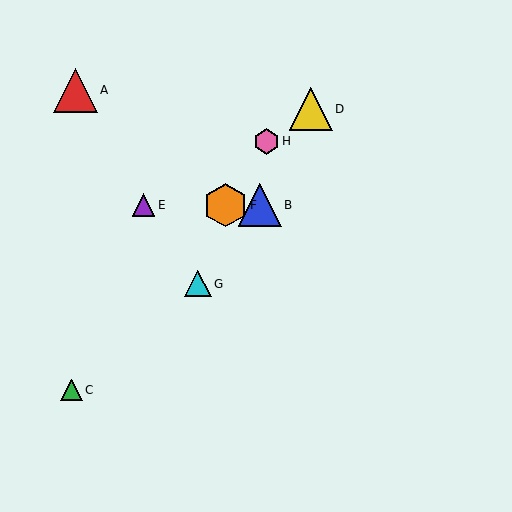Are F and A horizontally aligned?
No, F is at y≈205 and A is at y≈90.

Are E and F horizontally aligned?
Yes, both are at y≈205.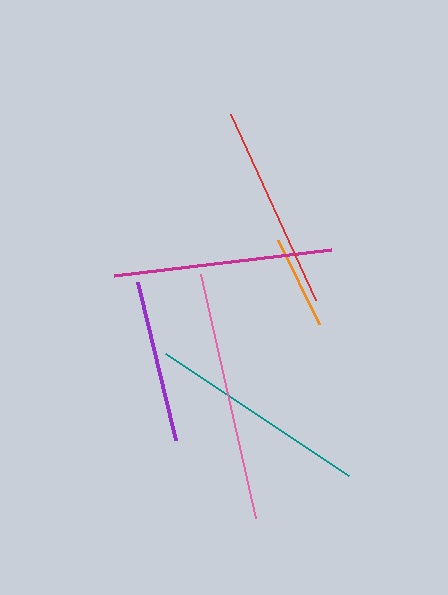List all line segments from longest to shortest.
From longest to shortest: pink, teal, magenta, red, purple, orange.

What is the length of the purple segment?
The purple segment is approximately 162 pixels long.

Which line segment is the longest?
The pink line is the longest at approximately 250 pixels.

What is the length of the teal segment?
The teal segment is approximately 220 pixels long.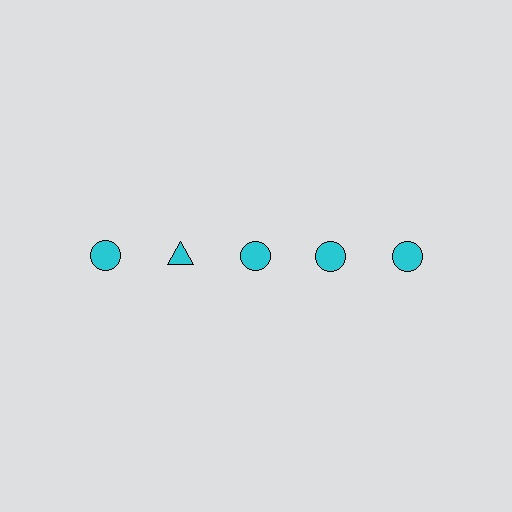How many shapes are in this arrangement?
There are 5 shapes arranged in a grid pattern.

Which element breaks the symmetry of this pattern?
The cyan triangle in the top row, second from left column breaks the symmetry. All other shapes are cyan circles.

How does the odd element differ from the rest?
It has a different shape: triangle instead of circle.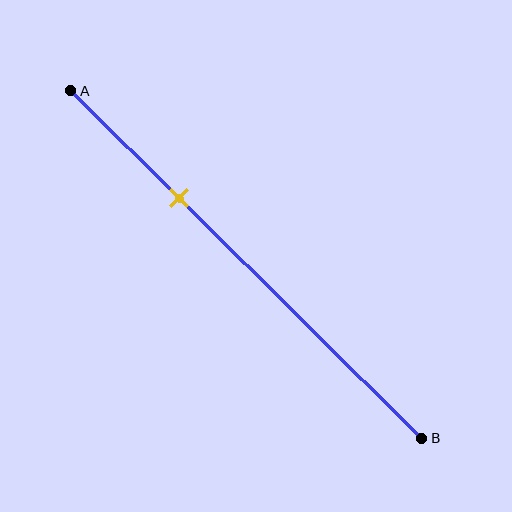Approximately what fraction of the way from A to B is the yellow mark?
The yellow mark is approximately 30% of the way from A to B.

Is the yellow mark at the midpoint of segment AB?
No, the mark is at about 30% from A, not at the 50% midpoint.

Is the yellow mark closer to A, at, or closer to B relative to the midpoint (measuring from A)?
The yellow mark is closer to point A than the midpoint of segment AB.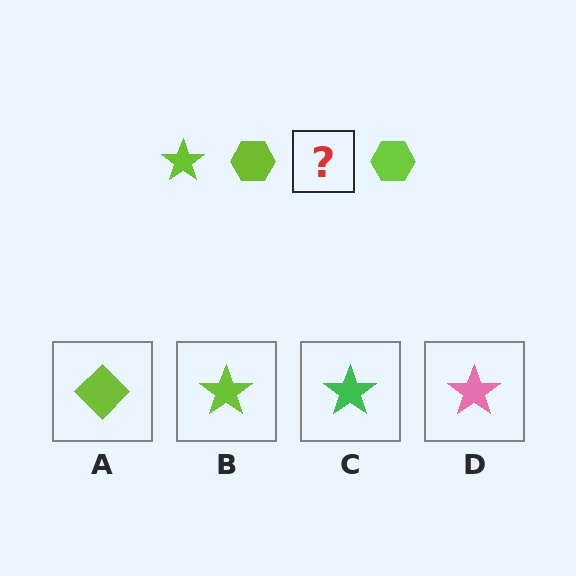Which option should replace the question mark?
Option B.